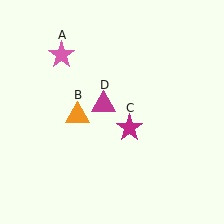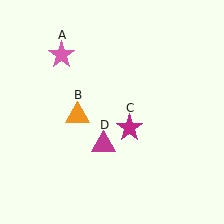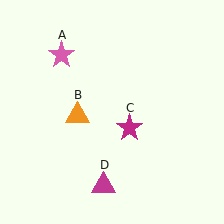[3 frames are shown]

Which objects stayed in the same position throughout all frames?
Pink star (object A) and orange triangle (object B) and magenta star (object C) remained stationary.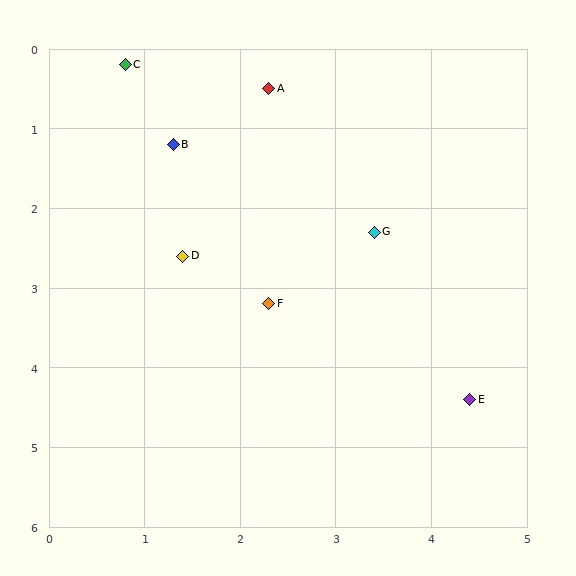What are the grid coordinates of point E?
Point E is at approximately (4.4, 4.4).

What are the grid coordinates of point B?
Point B is at approximately (1.3, 1.2).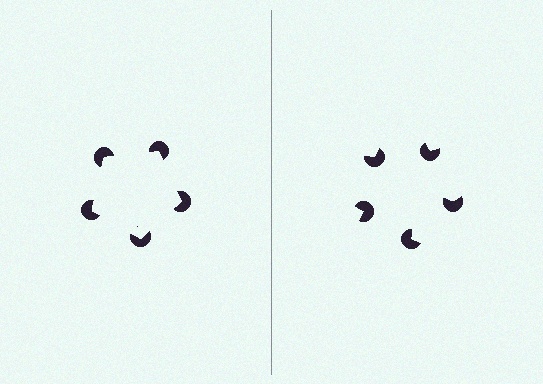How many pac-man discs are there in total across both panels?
10 — 5 on each side.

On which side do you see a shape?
An illusory pentagon appears on the left side. On the right side the wedge cuts are rotated, so no coherent shape forms.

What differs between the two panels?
The pac-man discs are positioned identically on both sides; only the wedge orientations differ. On the left they align to a pentagon; on the right they are misaligned.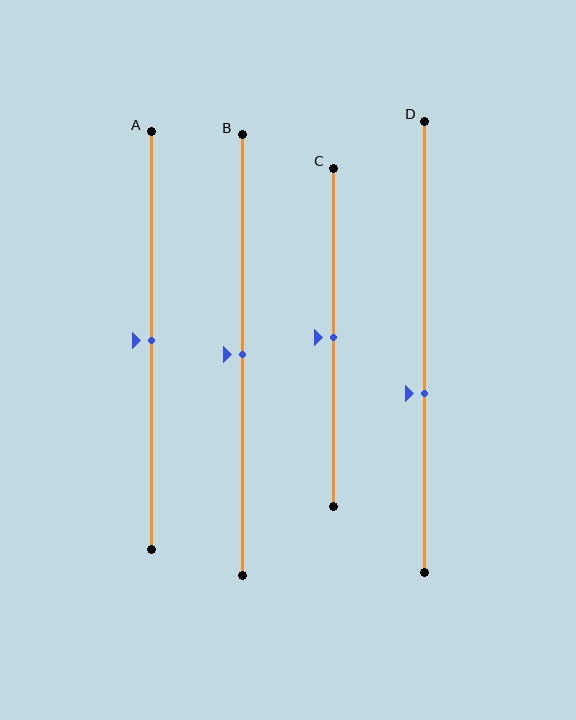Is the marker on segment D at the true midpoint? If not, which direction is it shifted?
No, the marker on segment D is shifted downward by about 10% of the segment length.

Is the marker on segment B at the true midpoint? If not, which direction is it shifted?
Yes, the marker on segment B is at the true midpoint.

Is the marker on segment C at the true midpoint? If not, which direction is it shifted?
Yes, the marker on segment C is at the true midpoint.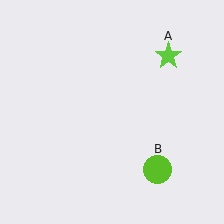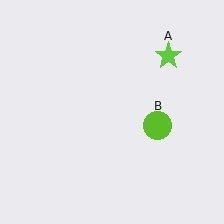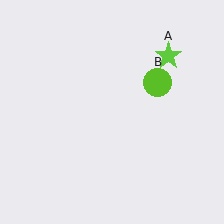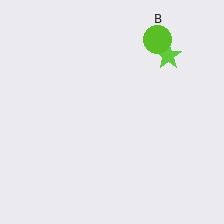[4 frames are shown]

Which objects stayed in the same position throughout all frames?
Lime star (object A) remained stationary.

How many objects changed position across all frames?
1 object changed position: lime circle (object B).